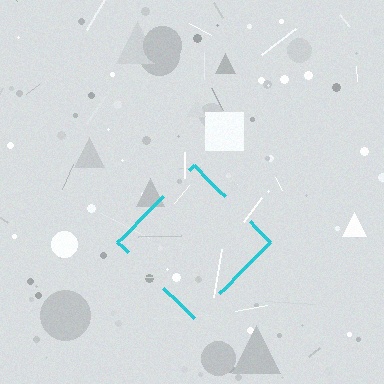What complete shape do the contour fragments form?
The contour fragments form a diamond.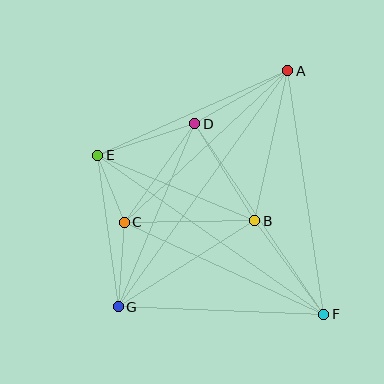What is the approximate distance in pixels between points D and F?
The distance between D and F is approximately 230 pixels.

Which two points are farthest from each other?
Points A and G are farthest from each other.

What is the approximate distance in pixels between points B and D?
The distance between B and D is approximately 114 pixels.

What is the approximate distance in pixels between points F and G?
The distance between F and G is approximately 206 pixels.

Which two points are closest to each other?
Points C and E are closest to each other.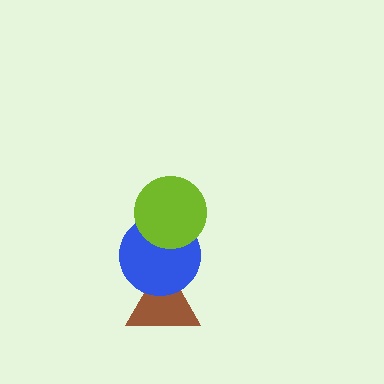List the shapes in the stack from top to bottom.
From top to bottom: the lime circle, the blue circle, the brown triangle.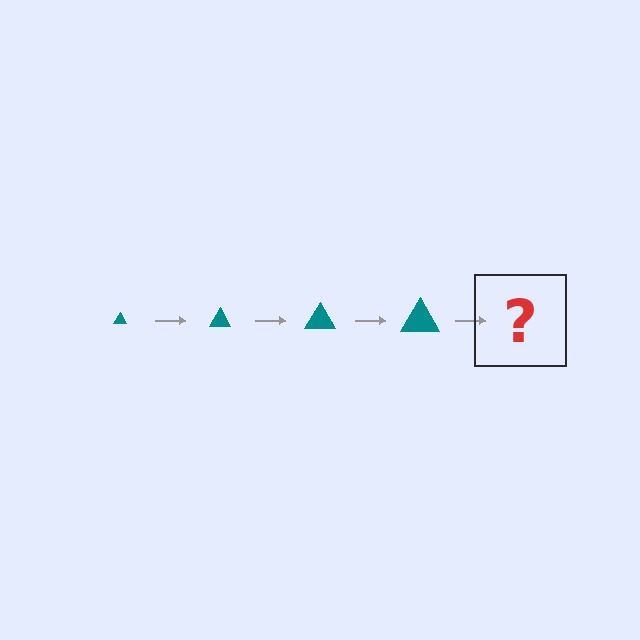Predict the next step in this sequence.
The next step is a teal triangle, larger than the previous one.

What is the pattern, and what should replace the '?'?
The pattern is that the triangle gets progressively larger each step. The '?' should be a teal triangle, larger than the previous one.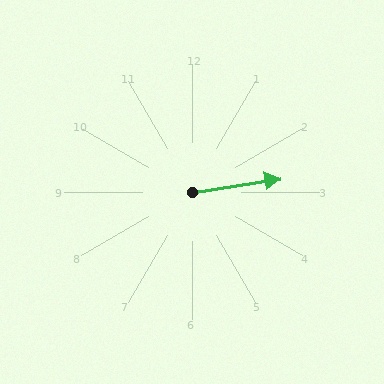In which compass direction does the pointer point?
East.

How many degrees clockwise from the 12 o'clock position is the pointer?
Approximately 81 degrees.